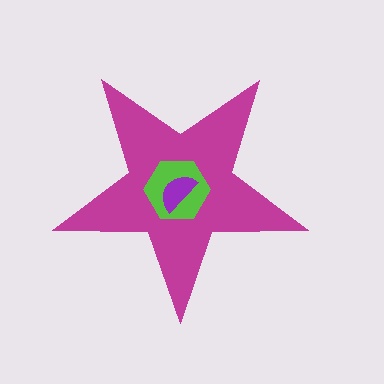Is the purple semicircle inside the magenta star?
Yes.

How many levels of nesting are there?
3.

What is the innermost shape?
The purple semicircle.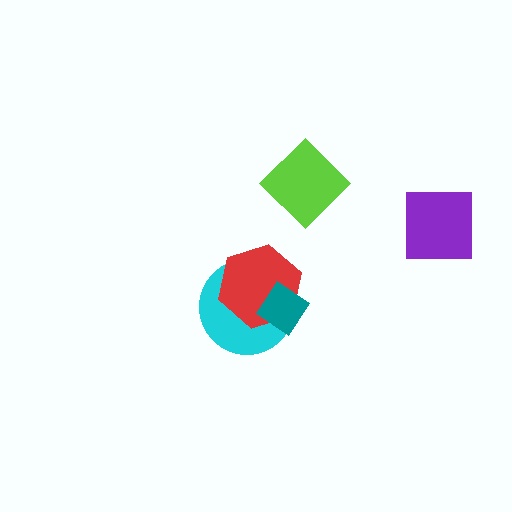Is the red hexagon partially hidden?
Yes, it is partially covered by another shape.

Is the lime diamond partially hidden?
No, no other shape covers it.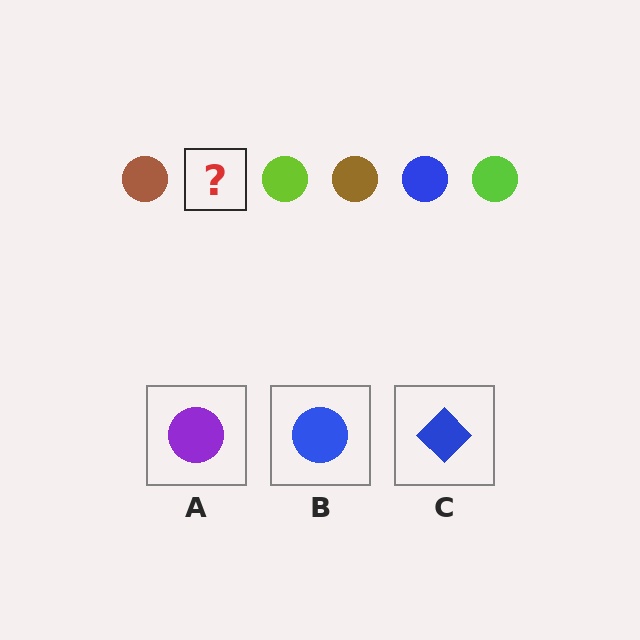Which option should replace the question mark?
Option B.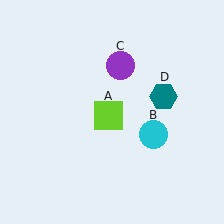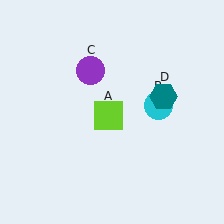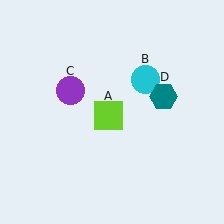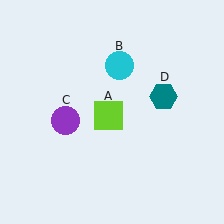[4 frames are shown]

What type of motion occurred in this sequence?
The cyan circle (object B), purple circle (object C) rotated counterclockwise around the center of the scene.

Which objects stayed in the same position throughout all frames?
Lime square (object A) and teal hexagon (object D) remained stationary.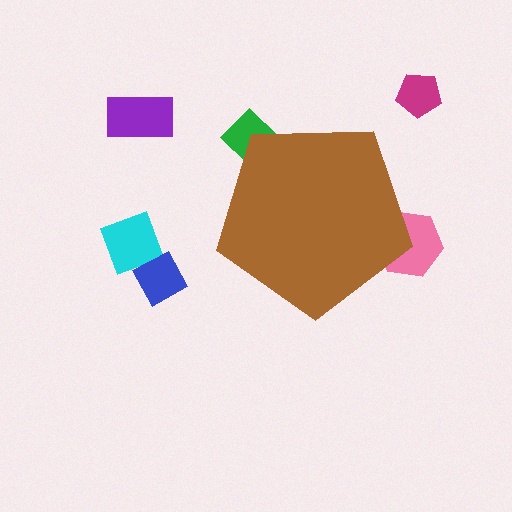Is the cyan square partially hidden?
No, the cyan square is fully visible.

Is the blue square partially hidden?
No, the blue square is fully visible.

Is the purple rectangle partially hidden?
No, the purple rectangle is fully visible.